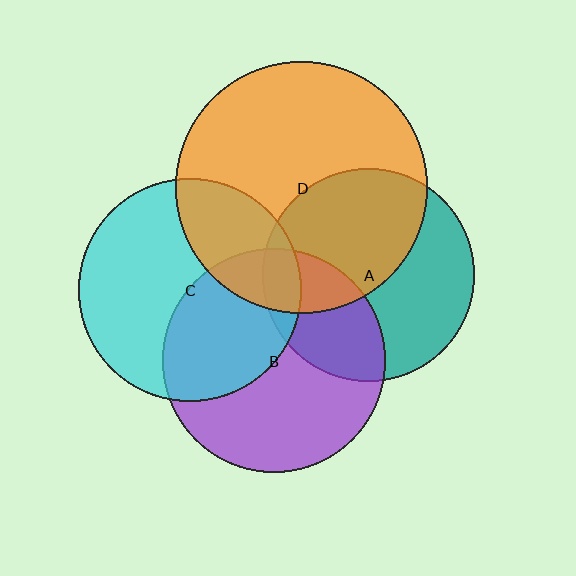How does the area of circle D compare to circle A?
Approximately 1.4 times.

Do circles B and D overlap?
Yes.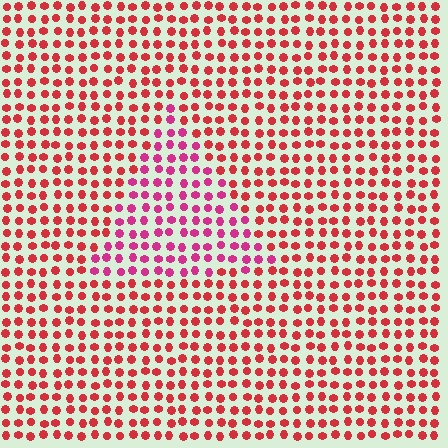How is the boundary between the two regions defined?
The boundary is defined purely by a slight shift in hue (about 31 degrees). Spacing, size, and orientation are identical on both sides.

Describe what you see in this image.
The image is filled with small red elements in a uniform arrangement. A triangle-shaped region is visible where the elements are tinted to a slightly different hue, forming a subtle color boundary.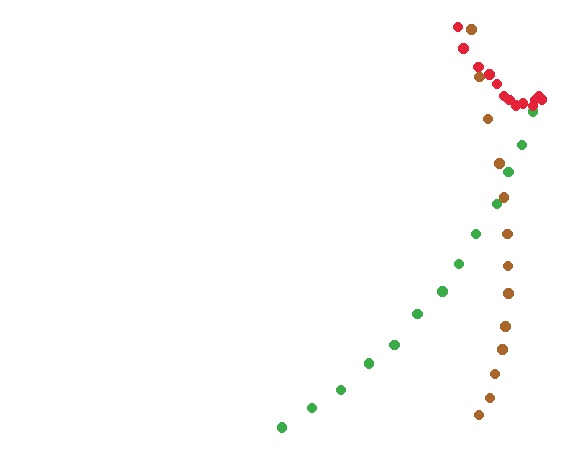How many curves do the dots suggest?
There are 3 distinct paths.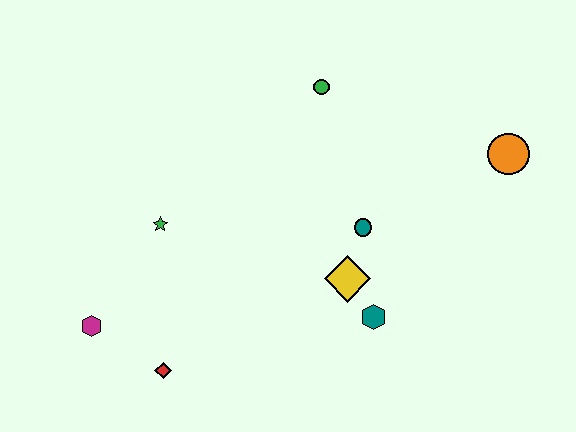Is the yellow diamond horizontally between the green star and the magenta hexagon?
No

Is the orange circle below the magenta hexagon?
No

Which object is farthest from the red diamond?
The orange circle is farthest from the red diamond.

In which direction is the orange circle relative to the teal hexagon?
The orange circle is above the teal hexagon.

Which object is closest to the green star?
The magenta hexagon is closest to the green star.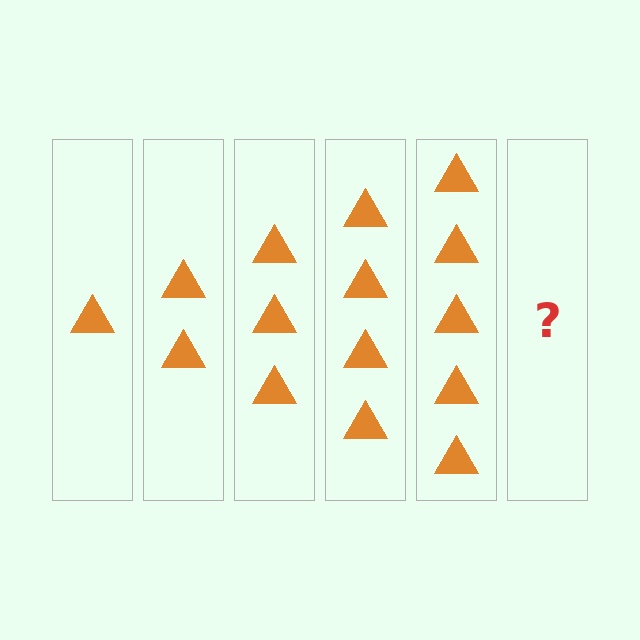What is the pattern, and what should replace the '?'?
The pattern is that each step adds one more triangle. The '?' should be 6 triangles.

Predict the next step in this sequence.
The next step is 6 triangles.